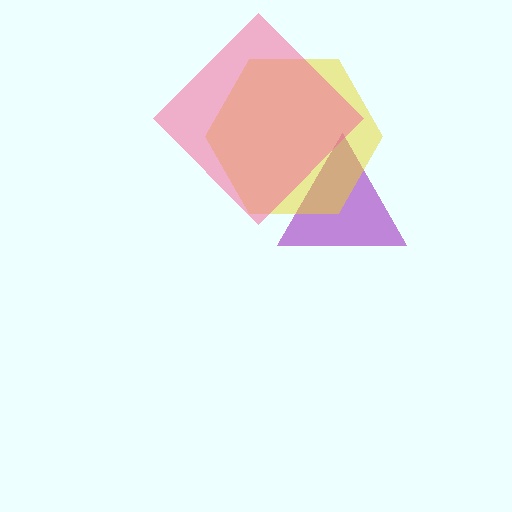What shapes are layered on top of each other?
The layered shapes are: a purple triangle, a yellow hexagon, a pink diamond.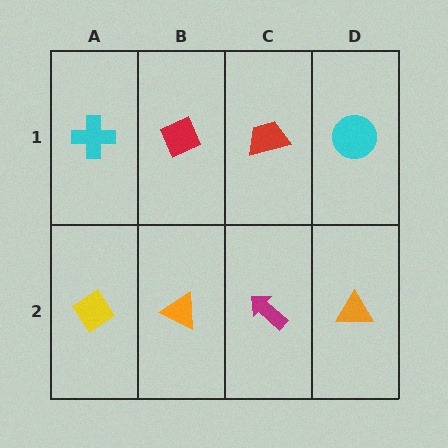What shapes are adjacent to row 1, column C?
A magenta arrow (row 2, column C), a red diamond (row 1, column B), a cyan circle (row 1, column D).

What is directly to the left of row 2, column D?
A magenta arrow.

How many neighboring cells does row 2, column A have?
2.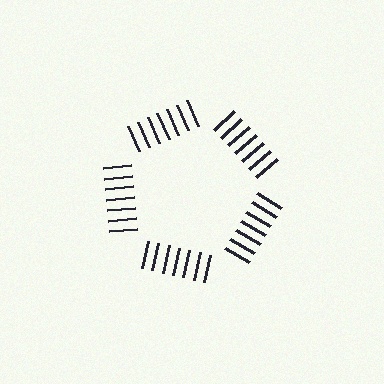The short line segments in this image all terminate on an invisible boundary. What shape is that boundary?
An illusory pentagon — the line segments terminate on its edges but no continuous stroke is drawn.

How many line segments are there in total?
35 — 7 along each of the 5 edges.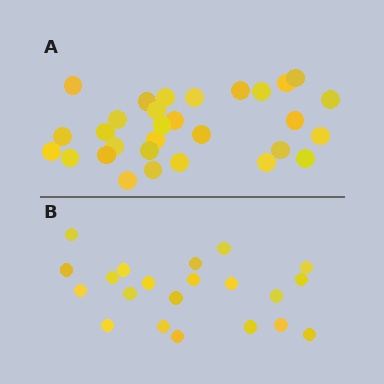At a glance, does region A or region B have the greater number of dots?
Region A (the top region) has more dots.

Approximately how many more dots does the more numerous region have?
Region A has roughly 8 or so more dots than region B.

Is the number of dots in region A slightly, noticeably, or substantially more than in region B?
Region A has noticeably more, but not dramatically so. The ratio is roughly 1.4 to 1.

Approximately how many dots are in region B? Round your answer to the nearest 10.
About 20 dots. (The exact count is 21, which rounds to 20.)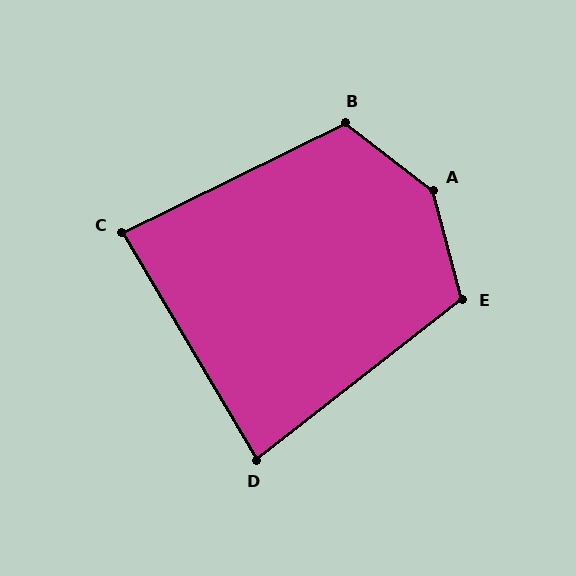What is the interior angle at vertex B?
Approximately 116 degrees (obtuse).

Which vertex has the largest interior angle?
A, at approximately 143 degrees.